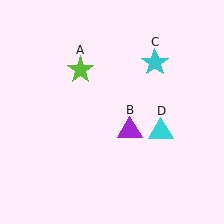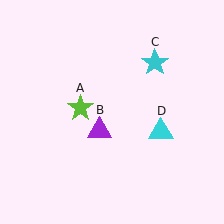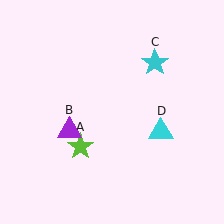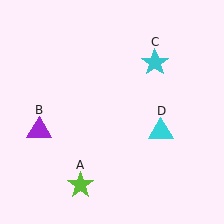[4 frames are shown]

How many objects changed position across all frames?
2 objects changed position: lime star (object A), purple triangle (object B).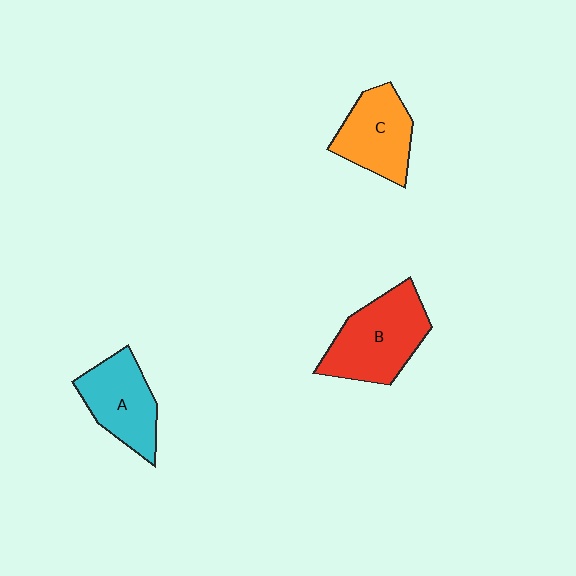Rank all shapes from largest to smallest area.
From largest to smallest: B (red), A (cyan), C (orange).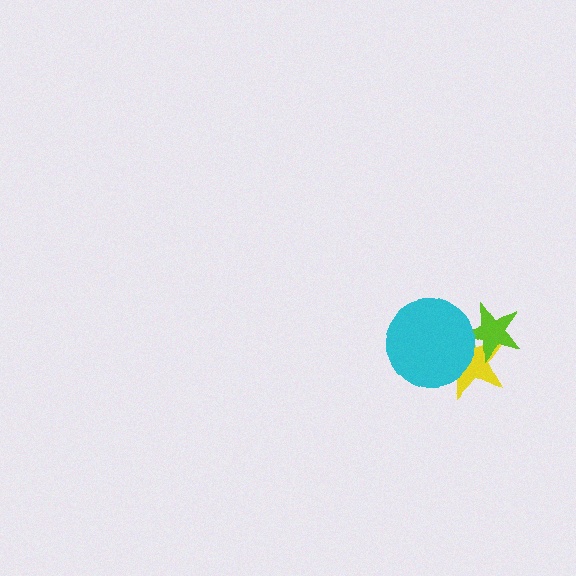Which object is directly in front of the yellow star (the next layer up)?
The lime star is directly in front of the yellow star.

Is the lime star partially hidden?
Yes, it is partially covered by another shape.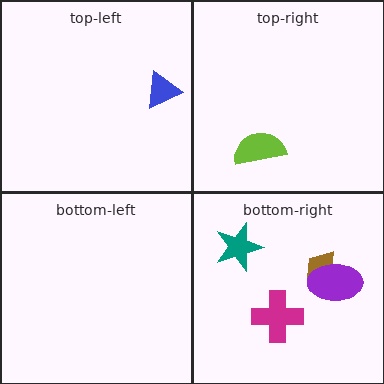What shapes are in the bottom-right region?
The brown trapezoid, the purple ellipse, the teal star, the magenta cross.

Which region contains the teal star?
The bottom-right region.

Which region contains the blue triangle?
The top-left region.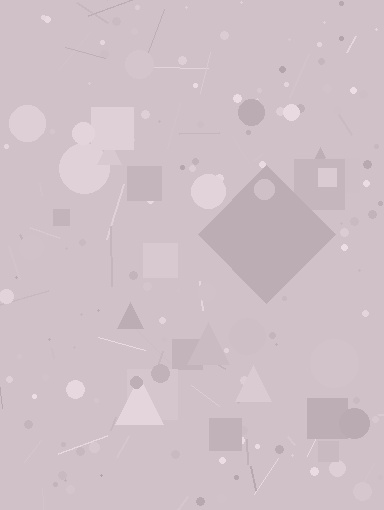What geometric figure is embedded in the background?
A diamond is embedded in the background.